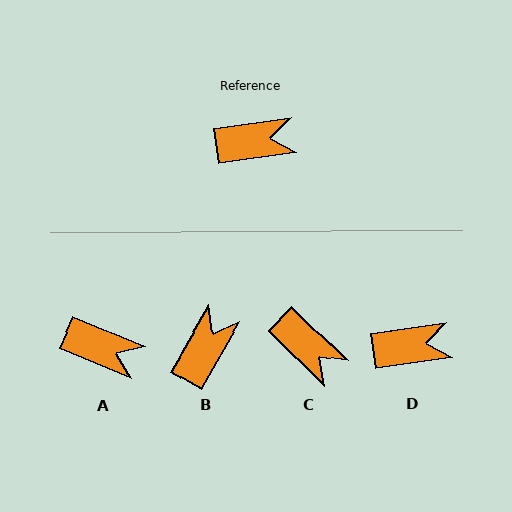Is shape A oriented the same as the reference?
No, it is off by about 31 degrees.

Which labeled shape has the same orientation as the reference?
D.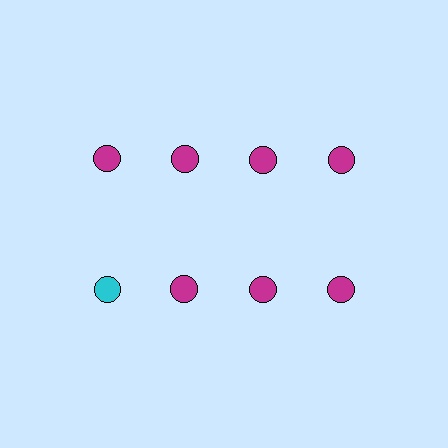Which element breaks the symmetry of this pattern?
The cyan circle in the second row, leftmost column breaks the symmetry. All other shapes are magenta circles.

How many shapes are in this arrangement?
There are 8 shapes arranged in a grid pattern.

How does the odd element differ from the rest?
It has a different color: cyan instead of magenta.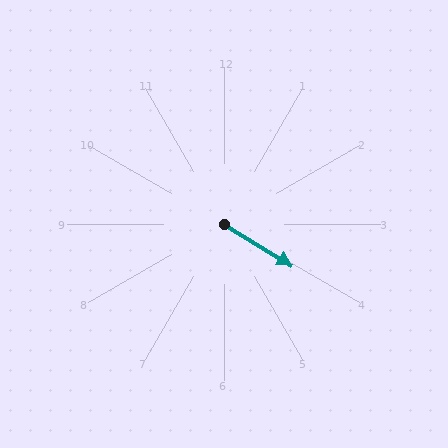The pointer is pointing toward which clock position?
Roughly 4 o'clock.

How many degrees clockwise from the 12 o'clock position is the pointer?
Approximately 121 degrees.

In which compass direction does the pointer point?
Southeast.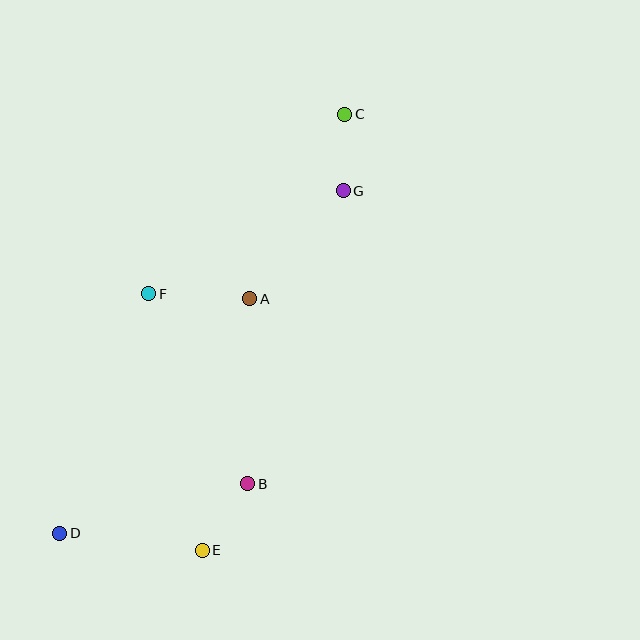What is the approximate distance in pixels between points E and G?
The distance between E and G is approximately 386 pixels.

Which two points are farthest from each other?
Points C and D are farthest from each other.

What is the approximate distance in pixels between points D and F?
The distance between D and F is approximately 255 pixels.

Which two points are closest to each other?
Points C and G are closest to each other.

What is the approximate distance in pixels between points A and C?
The distance between A and C is approximately 207 pixels.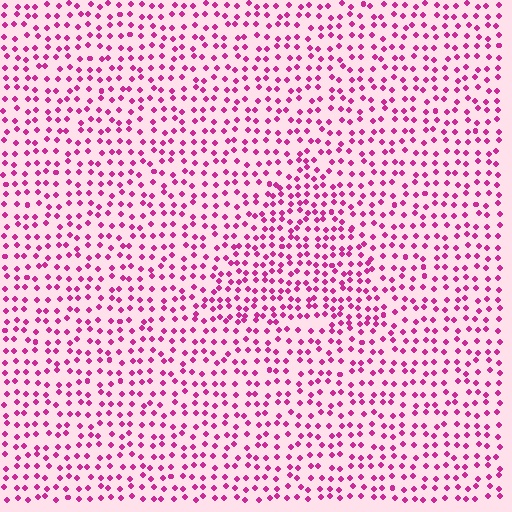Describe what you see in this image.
The image contains small magenta elements arranged at two different densities. A triangle-shaped region is visible where the elements are more densely packed than the surrounding area.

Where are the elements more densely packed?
The elements are more densely packed inside the triangle boundary.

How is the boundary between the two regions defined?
The boundary is defined by a change in element density (approximately 1.5x ratio). All elements are the same color, size, and shape.